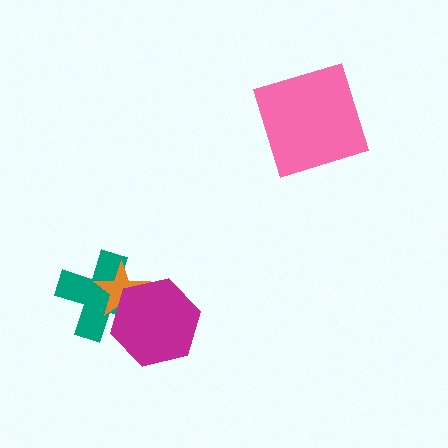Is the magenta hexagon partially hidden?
No, no other shape covers it.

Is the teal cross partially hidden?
Yes, it is partially covered by another shape.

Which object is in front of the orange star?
The magenta hexagon is in front of the orange star.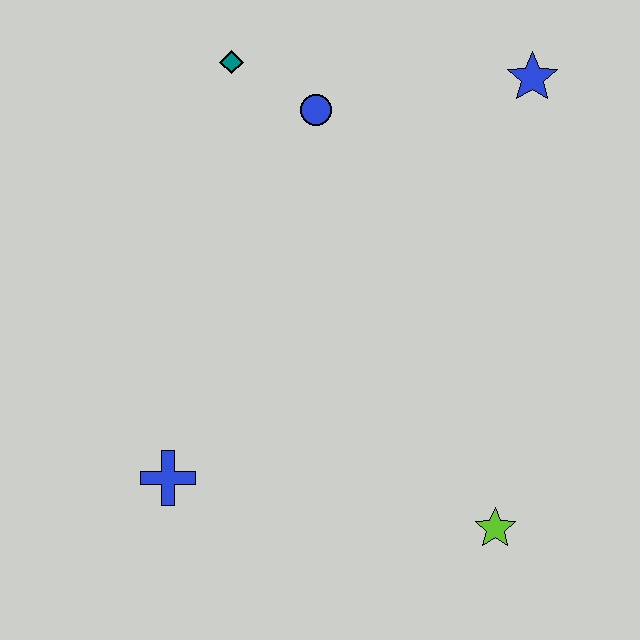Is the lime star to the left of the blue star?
Yes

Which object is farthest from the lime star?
The teal diamond is farthest from the lime star.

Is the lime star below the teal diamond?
Yes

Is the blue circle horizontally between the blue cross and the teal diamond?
No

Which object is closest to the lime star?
The blue cross is closest to the lime star.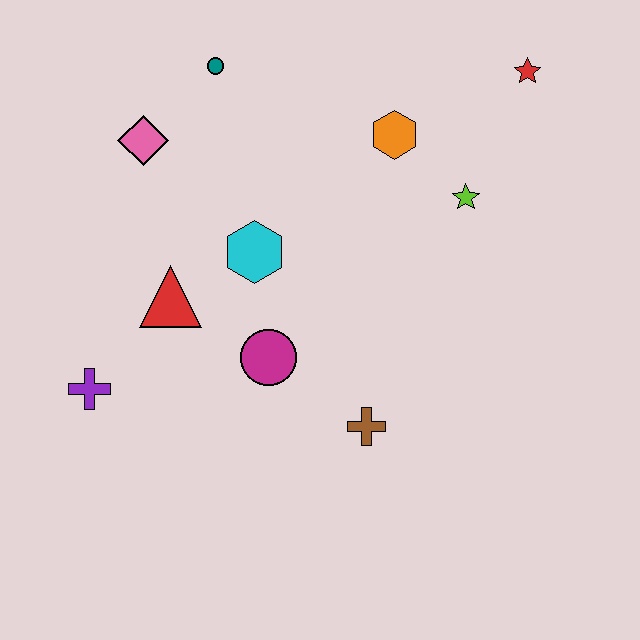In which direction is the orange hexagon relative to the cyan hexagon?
The orange hexagon is to the right of the cyan hexagon.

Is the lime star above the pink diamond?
No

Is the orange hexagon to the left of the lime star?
Yes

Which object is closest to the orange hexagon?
The lime star is closest to the orange hexagon.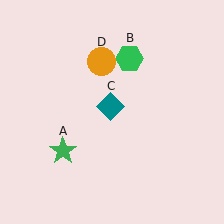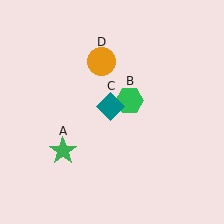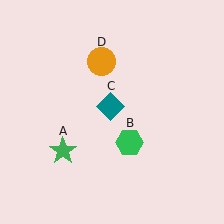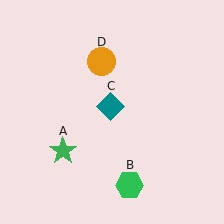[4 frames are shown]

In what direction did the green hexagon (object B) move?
The green hexagon (object B) moved down.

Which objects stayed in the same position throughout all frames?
Green star (object A) and teal diamond (object C) and orange circle (object D) remained stationary.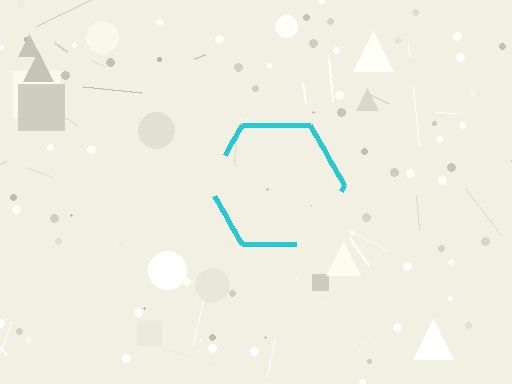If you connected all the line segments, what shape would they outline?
They would outline a hexagon.